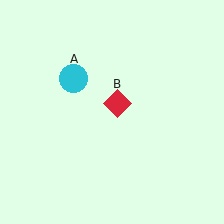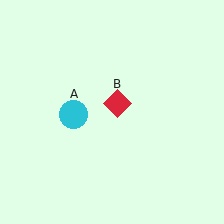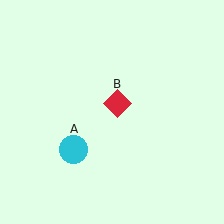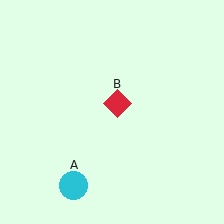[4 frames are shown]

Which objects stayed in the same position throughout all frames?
Red diamond (object B) remained stationary.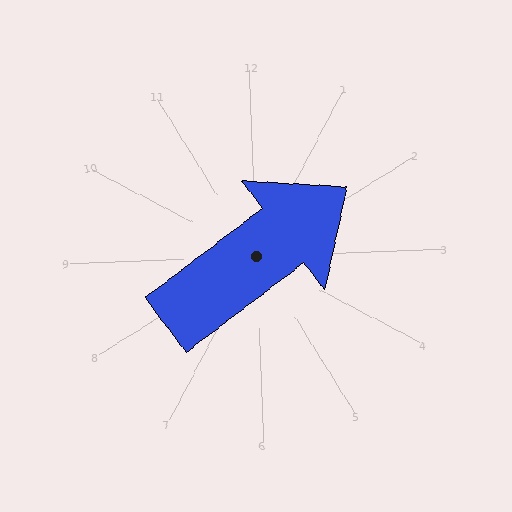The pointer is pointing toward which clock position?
Roughly 2 o'clock.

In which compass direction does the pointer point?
Northeast.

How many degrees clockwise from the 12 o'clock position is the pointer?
Approximately 55 degrees.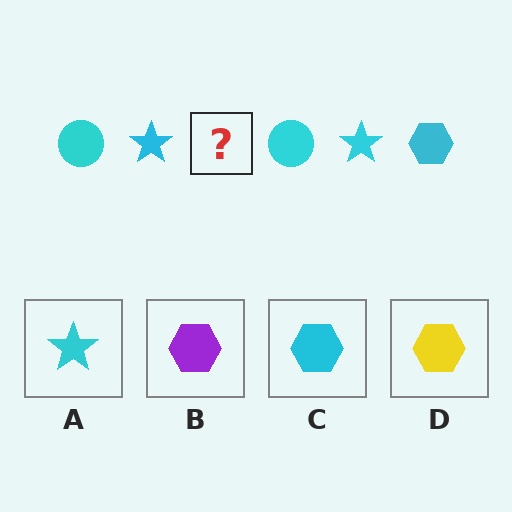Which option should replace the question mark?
Option C.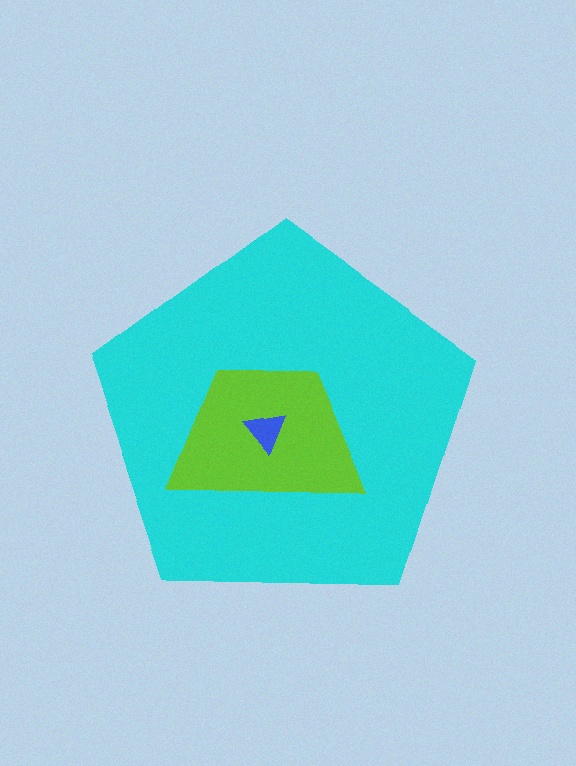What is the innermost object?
The blue triangle.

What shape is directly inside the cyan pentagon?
The lime trapezoid.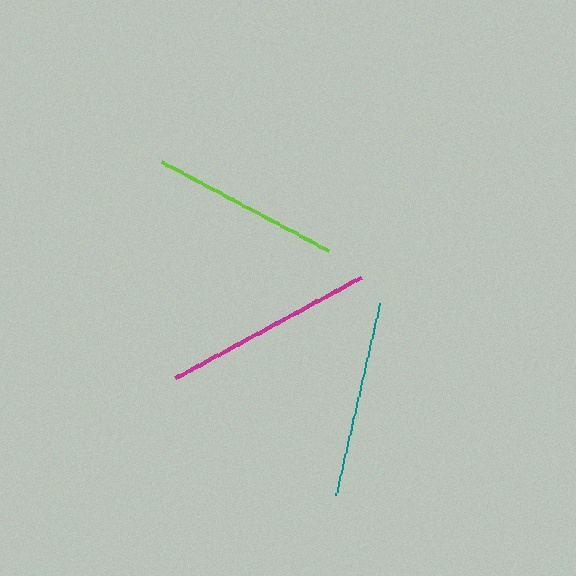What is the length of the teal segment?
The teal segment is approximately 197 pixels long.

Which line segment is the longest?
The magenta line is the longest at approximately 212 pixels.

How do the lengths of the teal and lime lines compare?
The teal and lime lines are approximately the same length.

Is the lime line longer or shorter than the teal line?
The teal line is longer than the lime line.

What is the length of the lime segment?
The lime segment is approximately 189 pixels long.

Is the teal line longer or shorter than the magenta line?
The magenta line is longer than the teal line.